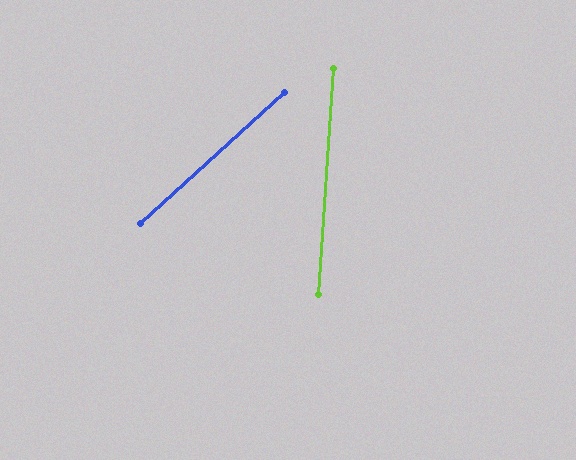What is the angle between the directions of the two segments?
Approximately 44 degrees.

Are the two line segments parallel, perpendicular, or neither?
Neither parallel nor perpendicular — they differ by about 44°.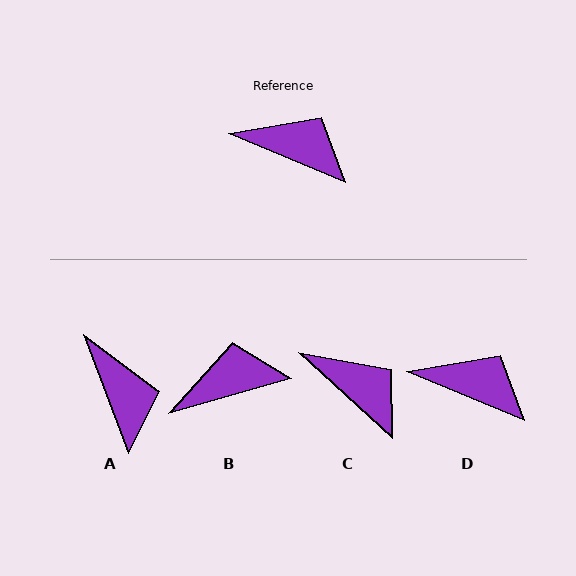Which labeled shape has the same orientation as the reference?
D.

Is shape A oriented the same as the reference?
No, it is off by about 47 degrees.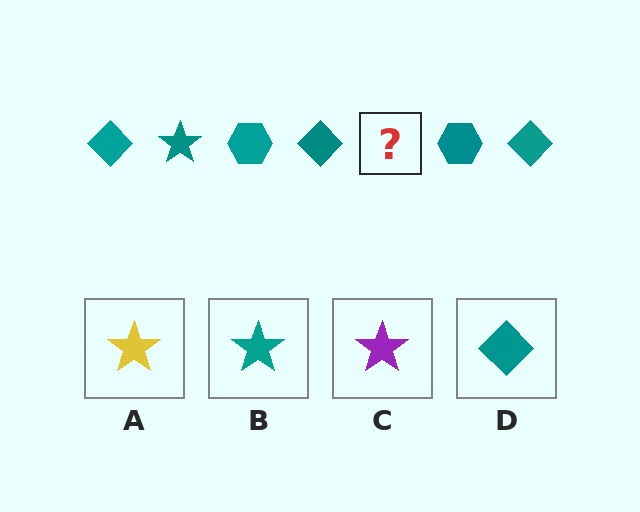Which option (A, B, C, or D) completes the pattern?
B.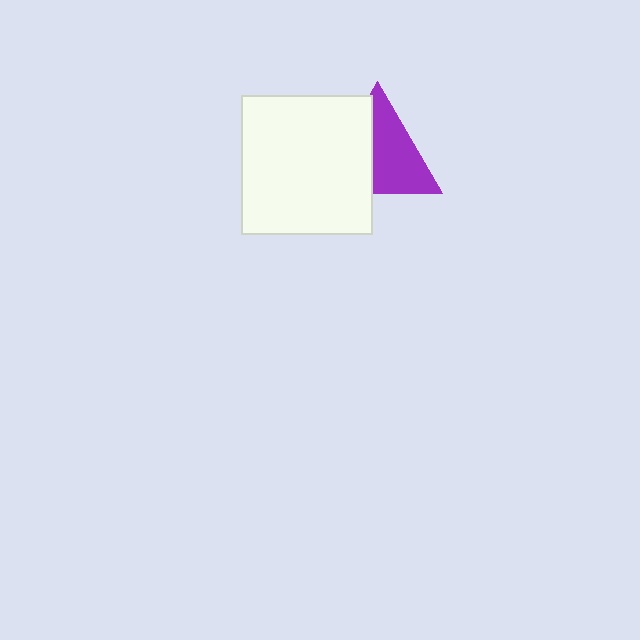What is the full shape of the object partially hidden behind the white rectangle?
The partially hidden object is a purple triangle.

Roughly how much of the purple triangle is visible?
About half of it is visible (roughly 57%).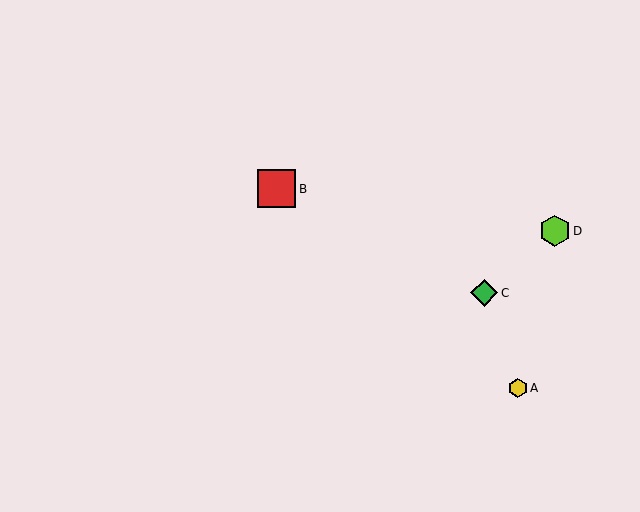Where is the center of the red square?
The center of the red square is at (277, 189).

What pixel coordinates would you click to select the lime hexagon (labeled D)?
Click at (555, 231) to select the lime hexagon D.